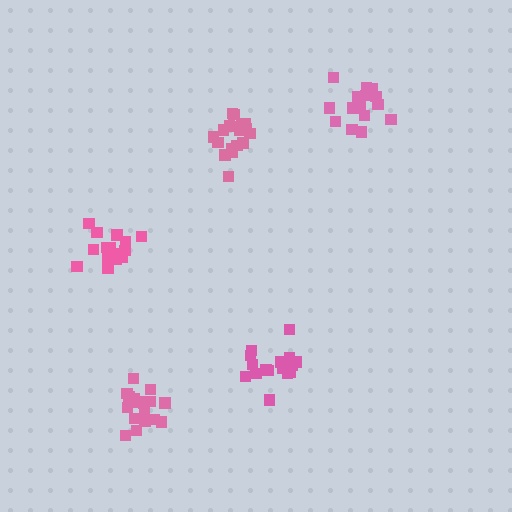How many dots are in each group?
Group 1: 18 dots, Group 2: 18 dots, Group 3: 19 dots, Group 4: 17 dots, Group 5: 16 dots (88 total).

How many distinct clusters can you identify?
There are 5 distinct clusters.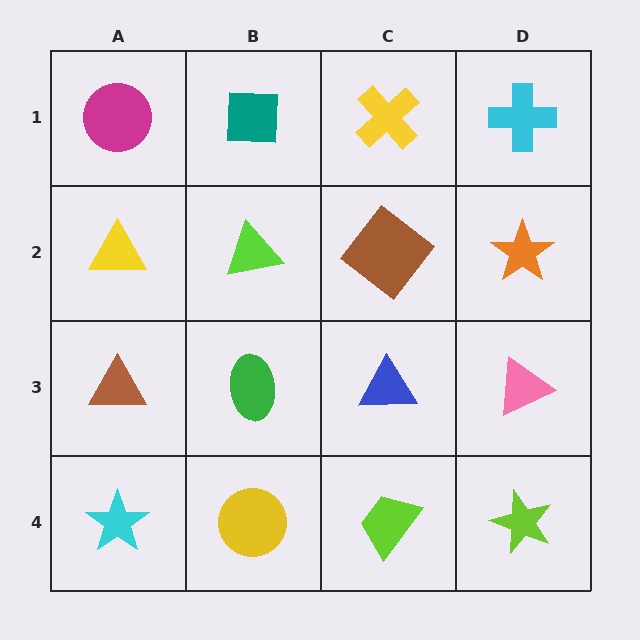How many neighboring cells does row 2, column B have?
4.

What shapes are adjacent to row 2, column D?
A cyan cross (row 1, column D), a pink triangle (row 3, column D), a brown diamond (row 2, column C).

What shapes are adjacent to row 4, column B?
A green ellipse (row 3, column B), a cyan star (row 4, column A), a lime trapezoid (row 4, column C).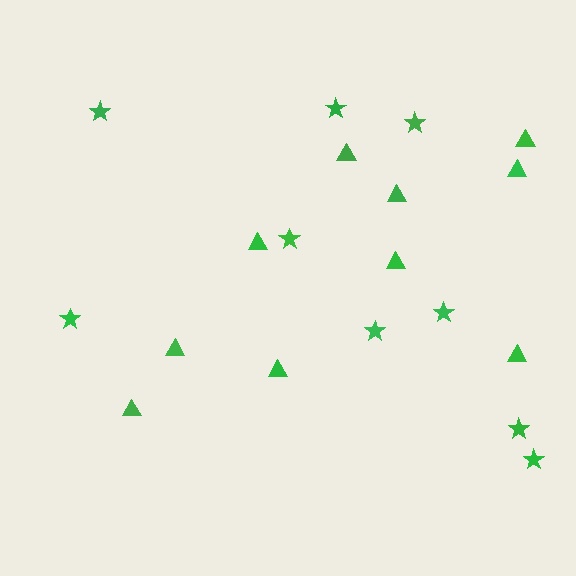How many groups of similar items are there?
There are 2 groups: one group of triangles (10) and one group of stars (9).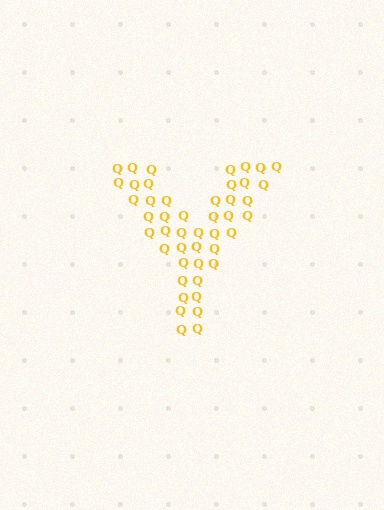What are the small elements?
The small elements are letter Q's.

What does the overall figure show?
The overall figure shows the letter Y.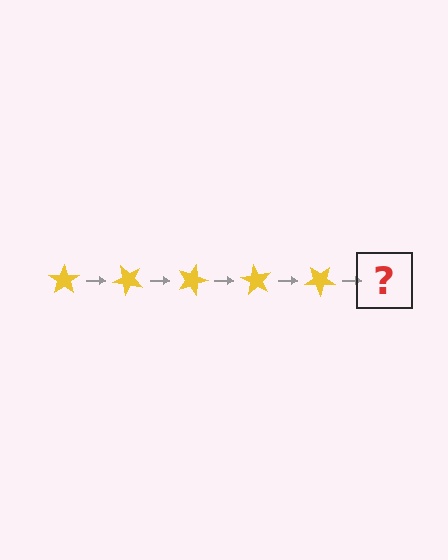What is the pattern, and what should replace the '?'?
The pattern is that the star rotates 45 degrees each step. The '?' should be a yellow star rotated 225 degrees.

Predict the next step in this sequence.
The next step is a yellow star rotated 225 degrees.